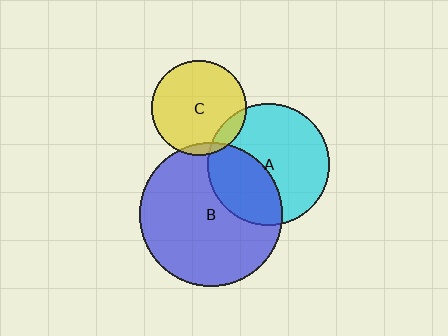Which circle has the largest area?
Circle B (blue).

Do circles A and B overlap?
Yes.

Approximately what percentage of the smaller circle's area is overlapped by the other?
Approximately 35%.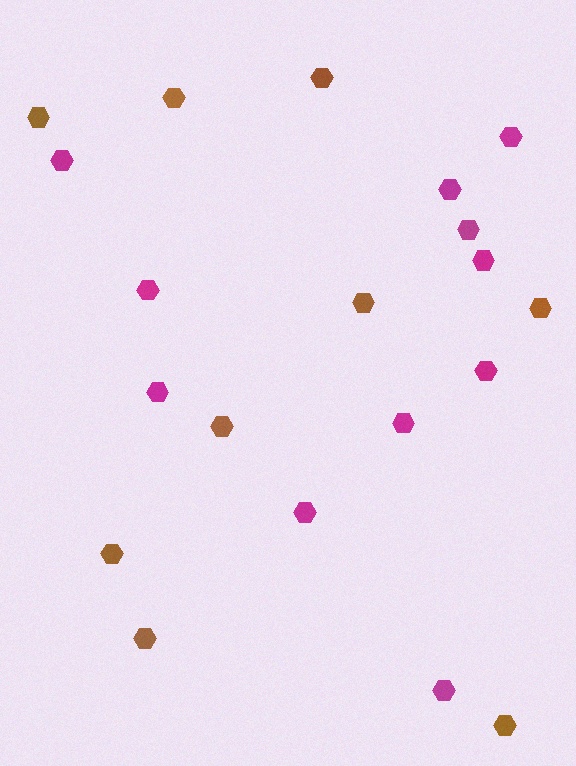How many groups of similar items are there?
There are 2 groups: one group of brown hexagons (9) and one group of magenta hexagons (11).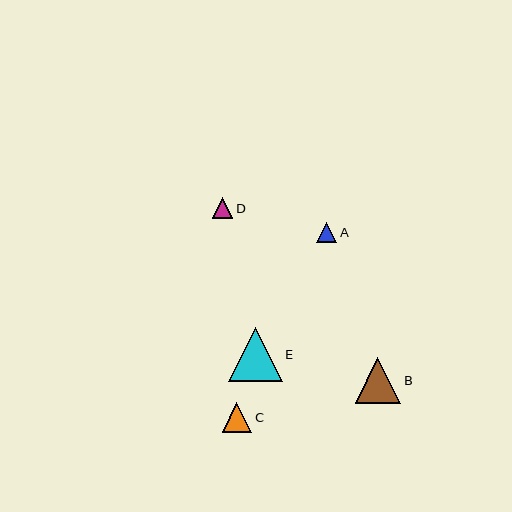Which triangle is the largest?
Triangle E is the largest with a size of approximately 54 pixels.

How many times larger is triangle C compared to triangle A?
Triangle C is approximately 1.5 times the size of triangle A.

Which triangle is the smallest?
Triangle A is the smallest with a size of approximately 20 pixels.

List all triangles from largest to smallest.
From largest to smallest: E, B, C, D, A.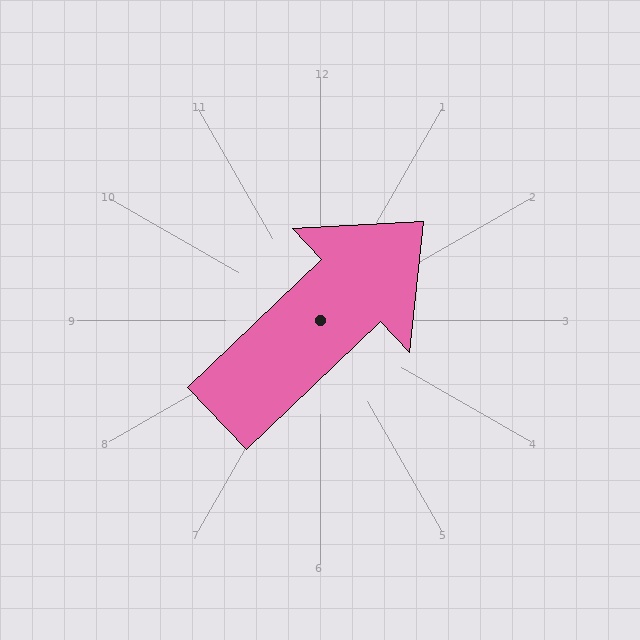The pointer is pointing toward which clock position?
Roughly 2 o'clock.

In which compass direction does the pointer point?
Northeast.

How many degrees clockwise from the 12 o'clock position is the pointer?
Approximately 46 degrees.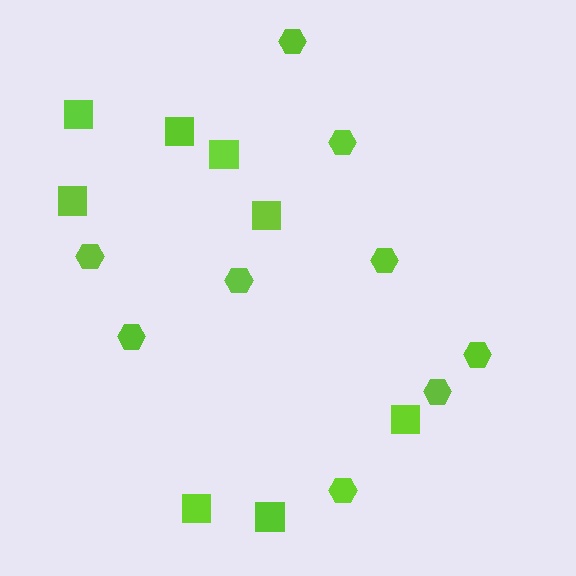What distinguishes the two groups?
There are 2 groups: one group of squares (8) and one group of hexagons (9).